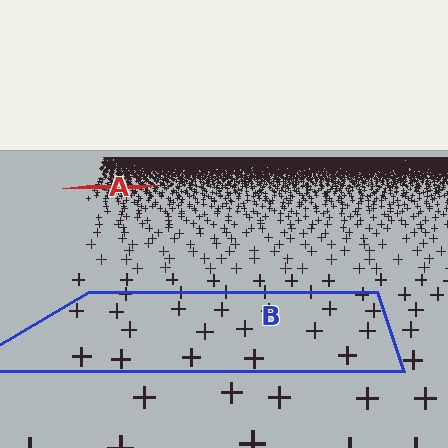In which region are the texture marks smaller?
The texture marks are smaller in region A, because it is farther away.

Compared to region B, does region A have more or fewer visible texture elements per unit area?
Region A has more texture elements per unit area — they are packed more densely because it is farther away.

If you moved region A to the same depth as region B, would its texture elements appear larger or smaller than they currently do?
They would appear larger. At a closer depth, the same texture elements are projected at a bigger on-screen size.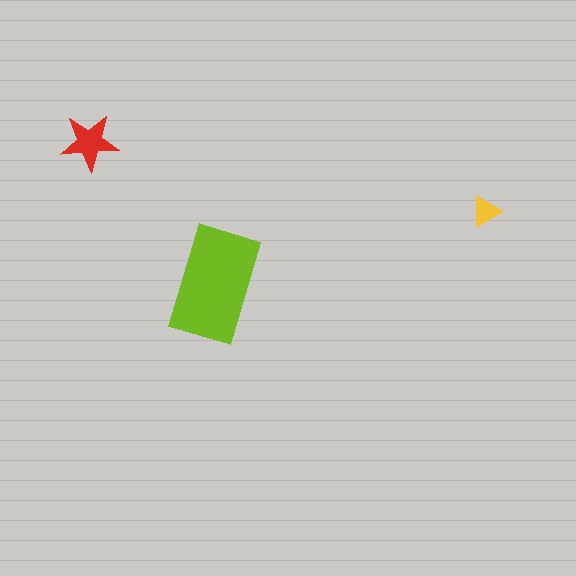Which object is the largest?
The lime rectangle.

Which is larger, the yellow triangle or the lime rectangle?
The lime rectangle.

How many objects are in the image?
There are 3 objects in the image.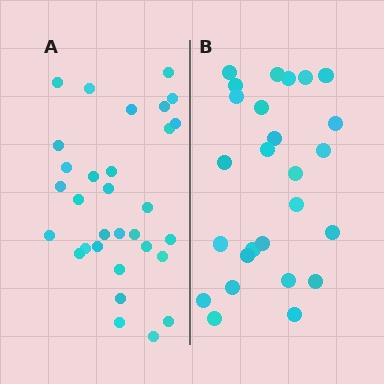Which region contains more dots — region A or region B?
Region A (the left region) has more dots.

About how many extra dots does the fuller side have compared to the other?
Region A has about 5 more dots than region B.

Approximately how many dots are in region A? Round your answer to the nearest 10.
About 30 dots. (The exact count is 31, which rounds to 30.)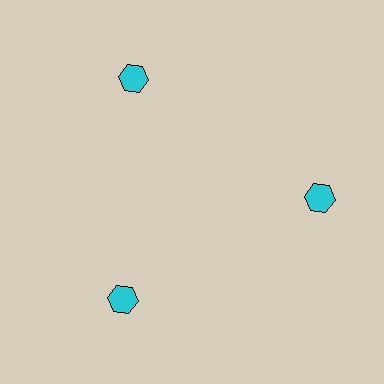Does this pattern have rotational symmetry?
Yes, this pattern has 3-fold rotational symmetry. It looks the same after rotating 120 degrees around the center.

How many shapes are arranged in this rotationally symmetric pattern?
There are 3 shapes, arranged in 3 groups of 1.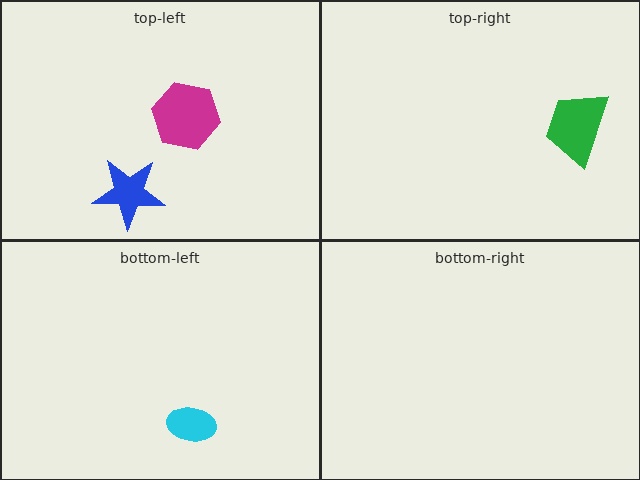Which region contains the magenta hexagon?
The top-left region.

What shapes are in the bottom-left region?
The cyan ellipse.